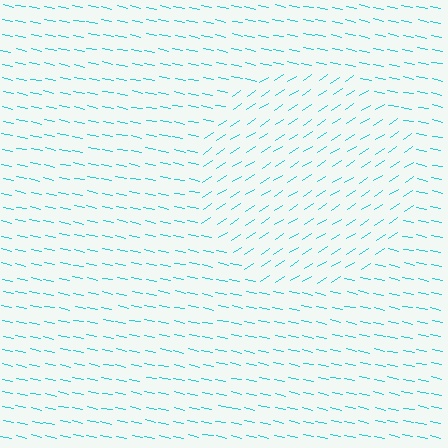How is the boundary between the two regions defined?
The boundary is defined purely by a change in line orientation (approximately 45 degrees difference). All lines are the same color and thickness.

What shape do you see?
I see a circle.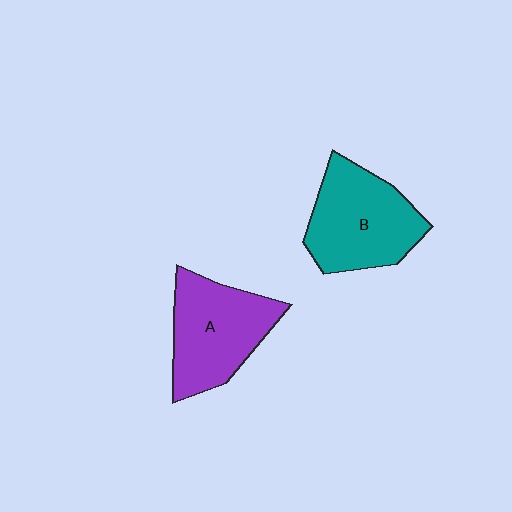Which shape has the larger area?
Shape B (teal).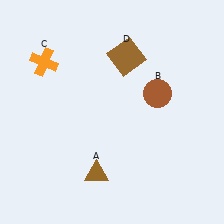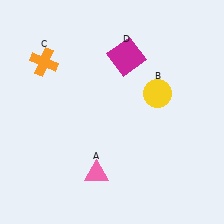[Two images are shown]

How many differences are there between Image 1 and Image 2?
There are 3 differences between the two images.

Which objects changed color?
A changed from brown to pink. B changed from brown to yellow. D changed from brown to magenta.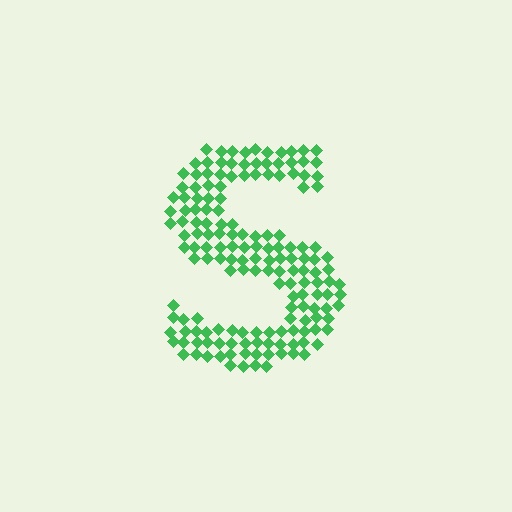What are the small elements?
The small elements are diamonds.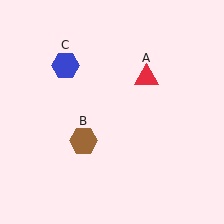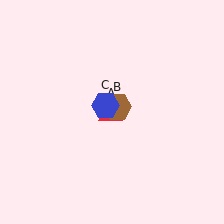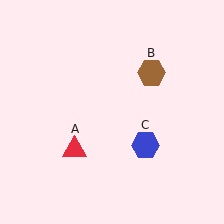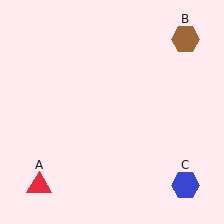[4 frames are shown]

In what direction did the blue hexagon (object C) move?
The blue hexagon (object C) moved down and to the right.